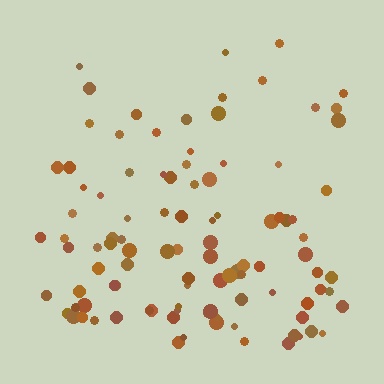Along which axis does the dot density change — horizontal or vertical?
Vertical.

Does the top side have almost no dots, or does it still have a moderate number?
Still a moderate number, just noticeably fewer than the bottom.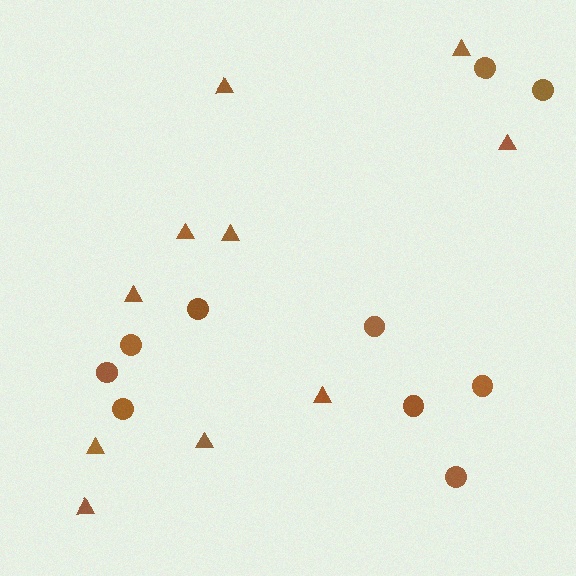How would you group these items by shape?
There are 2 groups: one group of triangles (10) and one group of circles (10).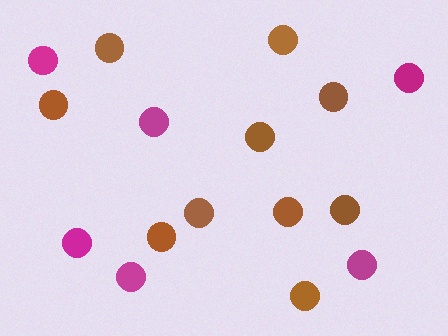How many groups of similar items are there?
There are 2 groups: one group of brown circles (10) and one group of magenta circles (6).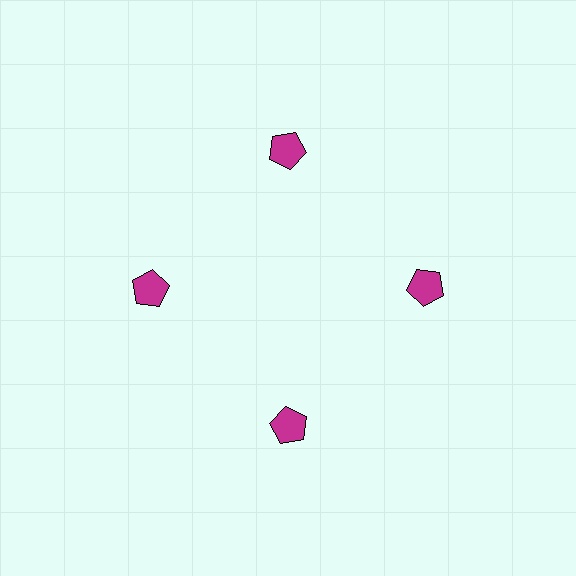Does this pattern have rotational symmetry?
Yes, this pattern has 4-fold rotational symmetry. It looks the same after rotating 90 degrees around the center.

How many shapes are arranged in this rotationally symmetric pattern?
There are 4 shapes, arranged in 4 groups of 1.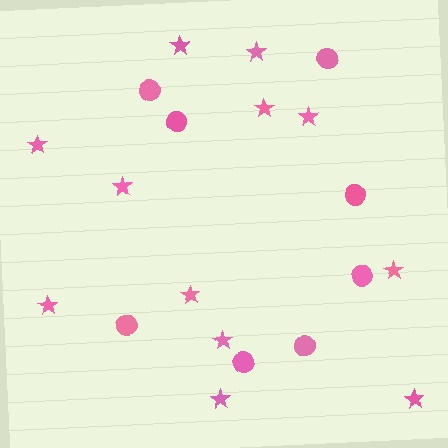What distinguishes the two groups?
There are 2 groups: one group of circles (8) and one group of stars (12).